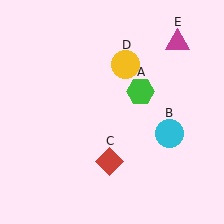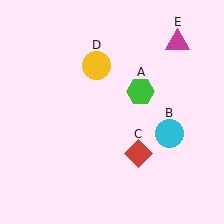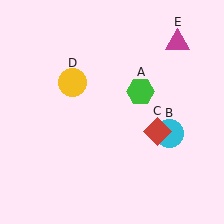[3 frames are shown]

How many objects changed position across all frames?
2 objects changed position: red diamond (object C), yellow circle (object D).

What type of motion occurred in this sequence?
The red diamond (object C), yellow circle (object D) rotated counterclockwise around the center of the scene.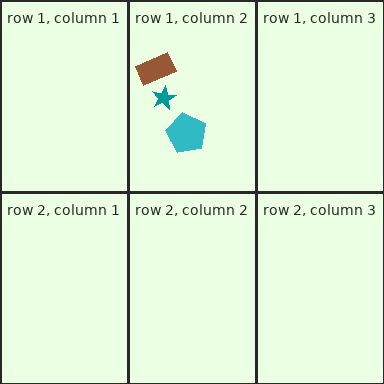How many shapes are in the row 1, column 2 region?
3.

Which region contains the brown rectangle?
The row 1, column 2 region.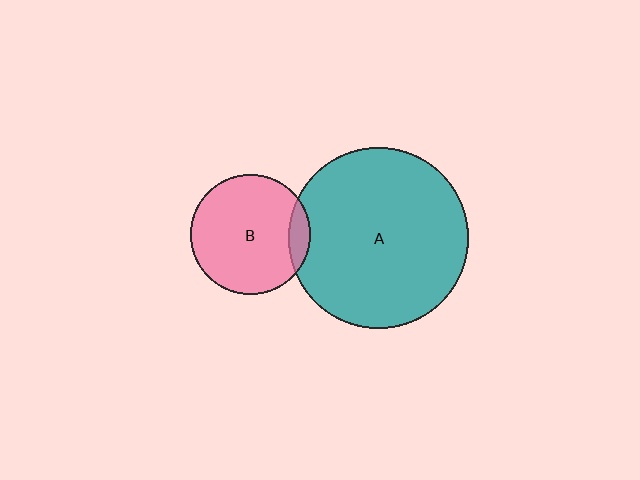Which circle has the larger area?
Circle A (teal).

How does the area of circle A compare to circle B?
Approximately 2.3 times.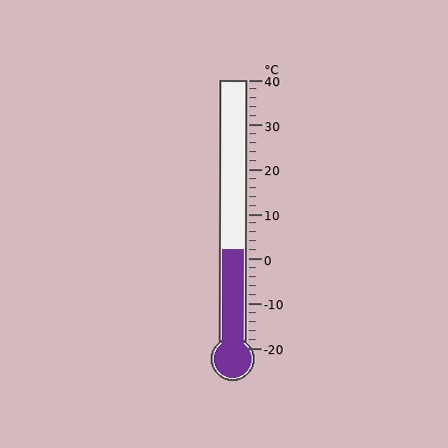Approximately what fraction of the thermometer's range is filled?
The thermometer is filled to approximately 35% of its range.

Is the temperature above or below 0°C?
The temperature is above 0°C.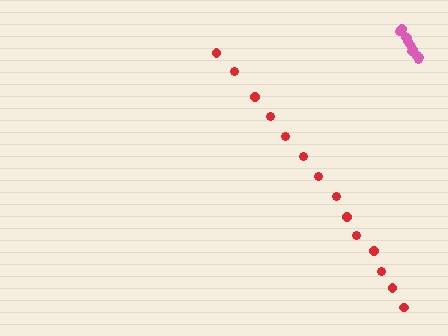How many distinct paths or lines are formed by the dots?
There are 2 distinct paths.